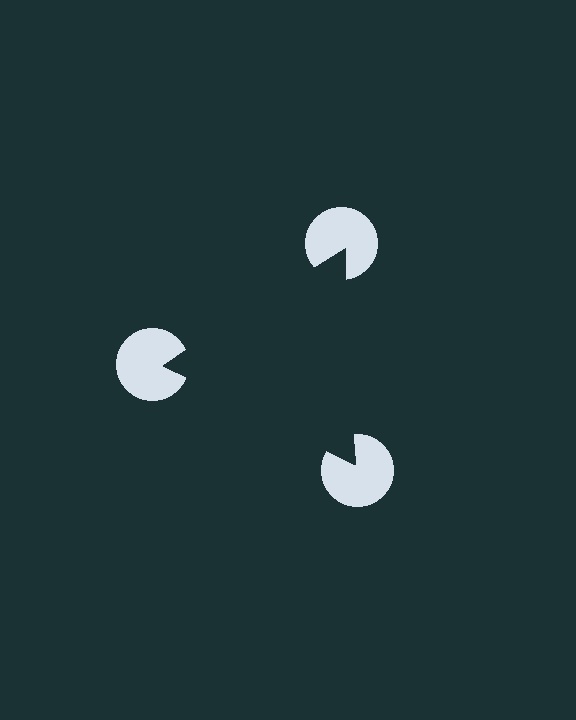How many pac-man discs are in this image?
There are 3 — one at each vertex of the illusory triangle.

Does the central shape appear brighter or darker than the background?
It typically appears slightly darker than the background, even though no actual brightness change is drawn.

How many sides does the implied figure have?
3 sides.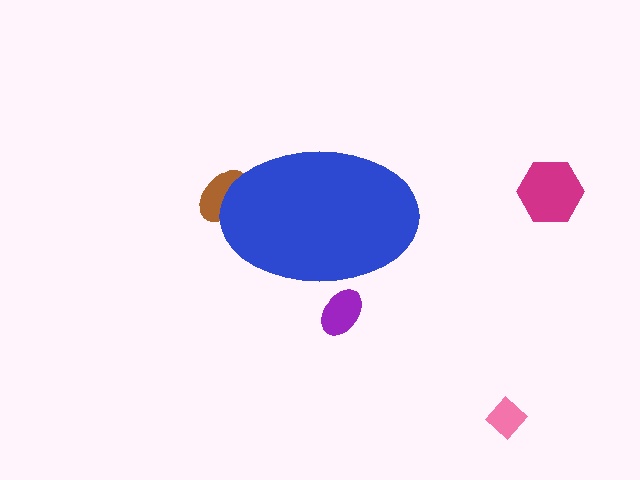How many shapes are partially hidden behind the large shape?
2 shapes are partially hidden.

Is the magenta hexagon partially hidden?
No, the magenta hexagon is fully visible.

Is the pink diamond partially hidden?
No, the pink diamond is fully visible.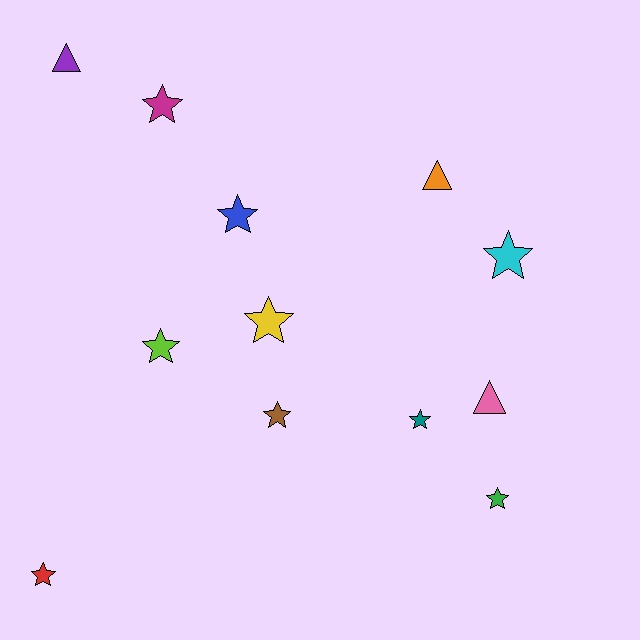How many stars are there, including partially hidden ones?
There are 9 stars.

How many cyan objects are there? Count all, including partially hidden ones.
There is 1 cyan object.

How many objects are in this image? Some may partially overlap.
There are 12 objects.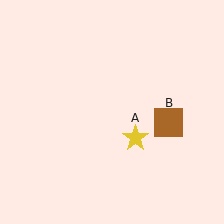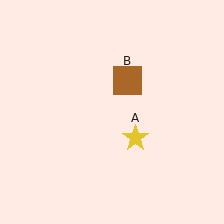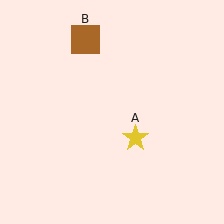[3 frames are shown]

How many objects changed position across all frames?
1 object changed position: brown square (object B).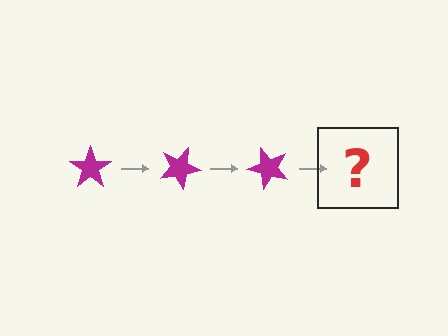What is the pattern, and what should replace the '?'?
The pattern is that the star rotates 25 degrees each step. The '?' should be a magenta star rotated 75 degrees.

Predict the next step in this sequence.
The next step is a magenta star rotated 75 degrees.